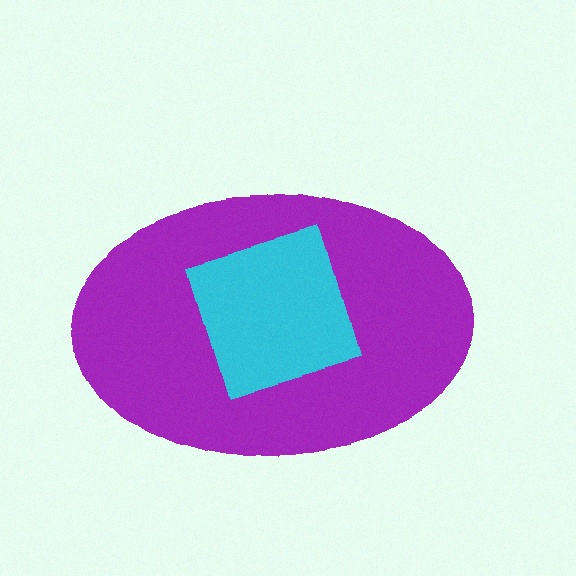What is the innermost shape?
The cyan square.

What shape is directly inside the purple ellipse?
The cyan square.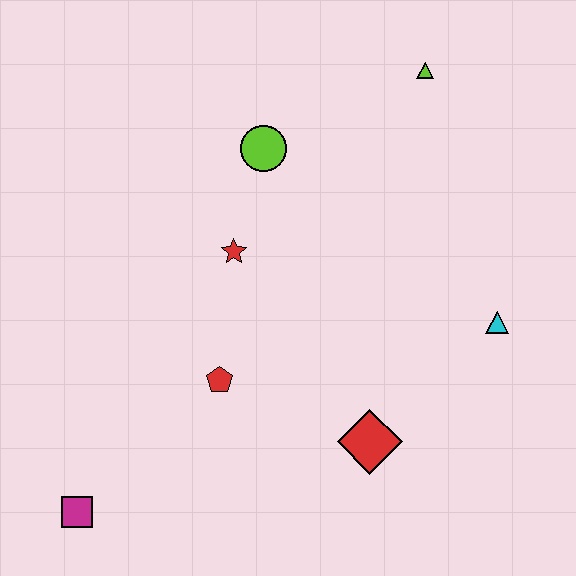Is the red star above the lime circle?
No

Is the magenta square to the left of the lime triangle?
Yes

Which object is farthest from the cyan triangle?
The magenta square is farthest from the cyan triangle.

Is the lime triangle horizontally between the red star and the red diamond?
No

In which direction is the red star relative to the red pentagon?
The red star is above the red pentagon.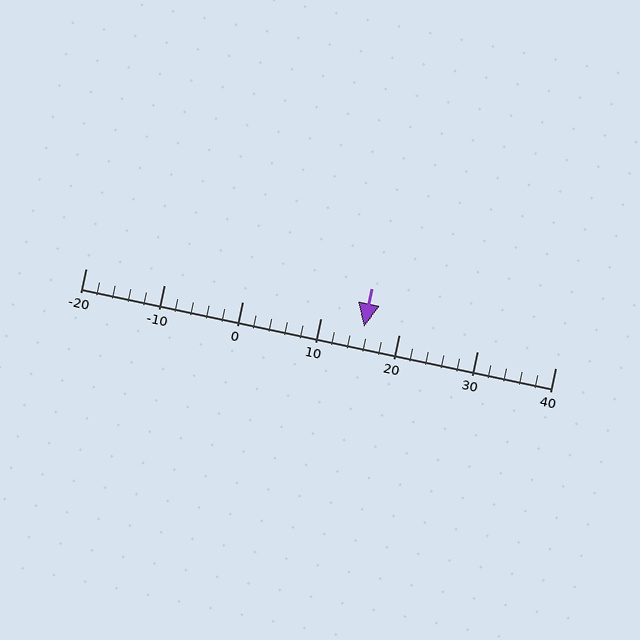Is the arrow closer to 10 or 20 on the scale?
The arrow is closer to 20.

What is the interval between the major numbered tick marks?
The major tick marks are spaced 10 units apart.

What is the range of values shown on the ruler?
The ruler shows values from -20 to 40.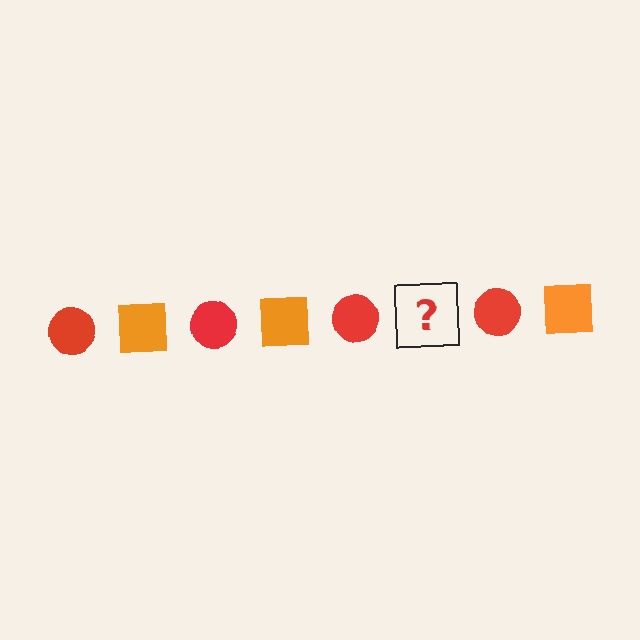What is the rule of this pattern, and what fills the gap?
The rule is that the pattern alternates between red circle and orange square. The gap should be filled with an orange square.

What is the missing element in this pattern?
The missing element is an orange square.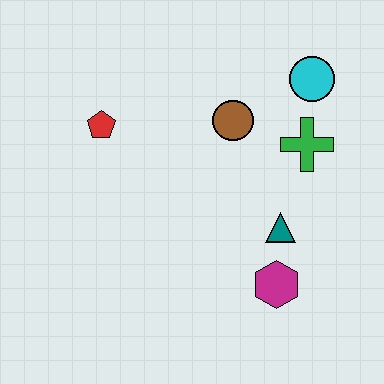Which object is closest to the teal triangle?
The magenta hexagon is closest to the teal triangle.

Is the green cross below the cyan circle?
Yes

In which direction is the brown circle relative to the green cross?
The brown circle is to the left of the green cross.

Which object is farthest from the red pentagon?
The magenta hexagon is farthest from the red pentagon.